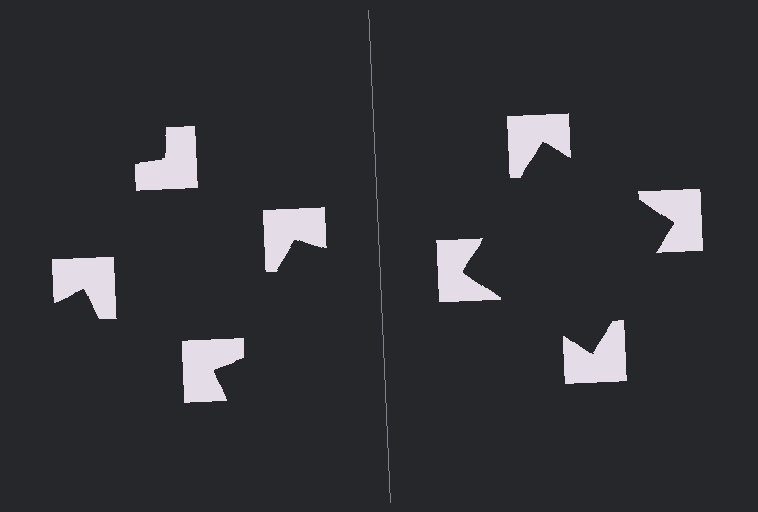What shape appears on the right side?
An illusory square.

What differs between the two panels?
The notched squares are positioned identically on both sides; only the wedge orientations differ. On the right they align to a square; on the left they are misaligned.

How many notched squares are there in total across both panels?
8 — 4 on each side.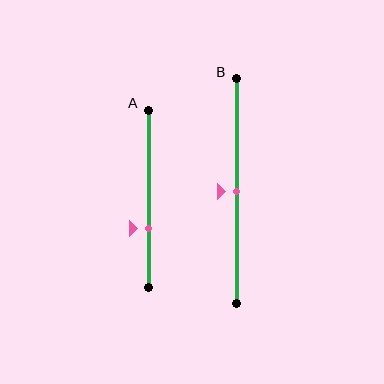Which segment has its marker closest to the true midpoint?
Segment B has its marker closest to the true midpoint.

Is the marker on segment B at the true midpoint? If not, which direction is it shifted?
Yes, the marker on segment B is at the true midpoint.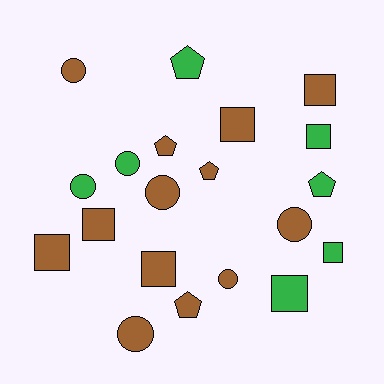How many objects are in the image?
There are 20 objects.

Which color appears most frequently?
Brown, with 13 objects.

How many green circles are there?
There are 2 green circles.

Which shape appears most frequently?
Square, with 8 objects.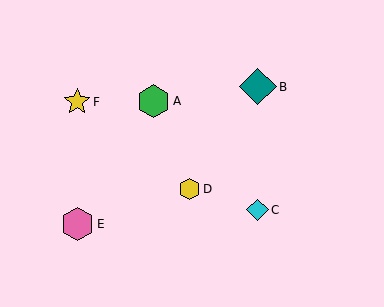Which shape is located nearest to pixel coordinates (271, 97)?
The teal diamond (labeled B) at (258, 87) is nearest to that location.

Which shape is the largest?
The teal diamond (labeled B) is the largest.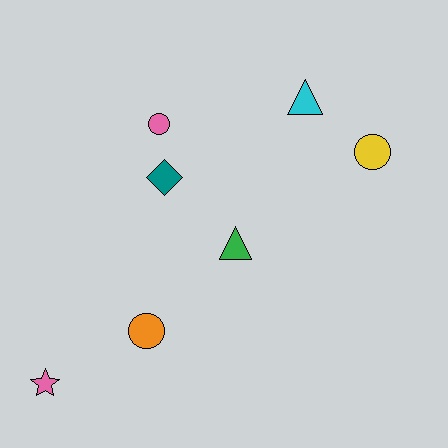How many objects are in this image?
There are 7 objects.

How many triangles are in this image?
There are 2 triangles.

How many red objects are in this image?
There are no red objects.